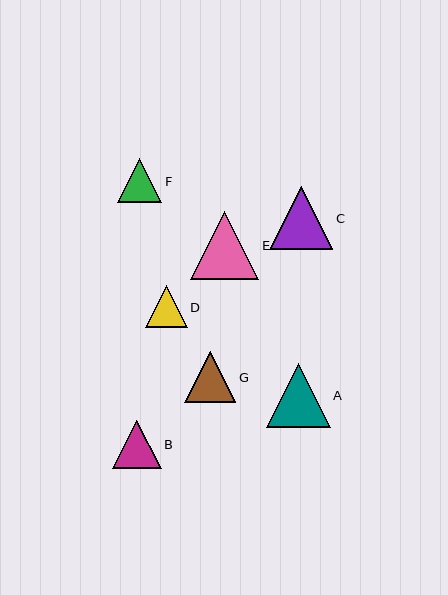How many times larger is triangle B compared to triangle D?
Triangle B is approximately 1.2 times the size of triangle D.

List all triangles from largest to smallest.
From largest to smallest: E, A, C, G, B, F, D.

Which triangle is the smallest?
Triangle D is the smallest with a size of approximately 42 pixels.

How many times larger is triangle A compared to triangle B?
Triangle A is approximately 1.3 times the size of triangle B.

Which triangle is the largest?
Triangle E is the largest with a size of approximately 68 pixels.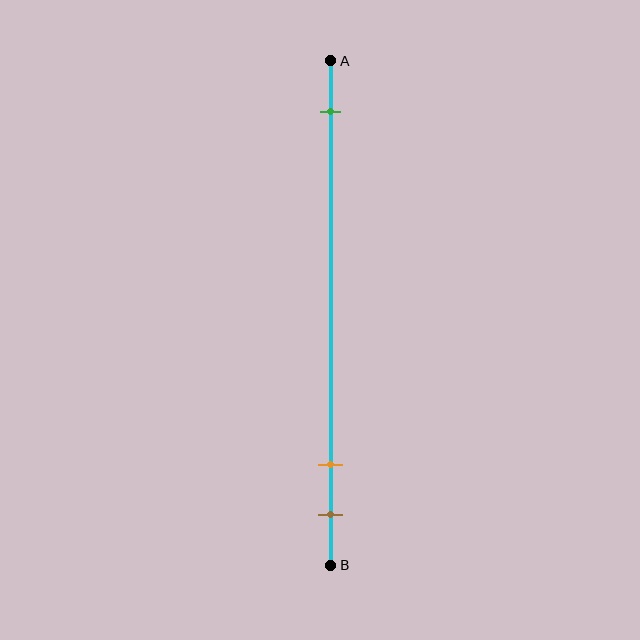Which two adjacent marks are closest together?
The orange and brown marks are the closest adjacent pair.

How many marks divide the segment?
There are 3 marks dividing the segment.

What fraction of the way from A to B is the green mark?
The green mark is approximately 10% (0.1) of the way from A to B.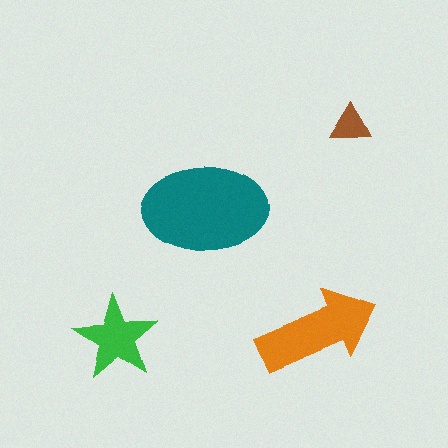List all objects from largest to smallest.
The teal ellipse, the orange arrow, the green star, the brown triangle.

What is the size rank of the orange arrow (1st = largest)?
2nd.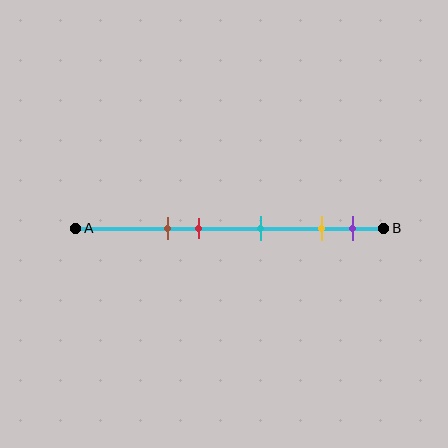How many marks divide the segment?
There are 5 marks dividing the segment.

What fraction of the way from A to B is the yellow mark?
The yellow mark is approximately 80% (0.8) of the way from A to B.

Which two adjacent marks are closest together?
The yellow and purple marks are the closest adjacent pair.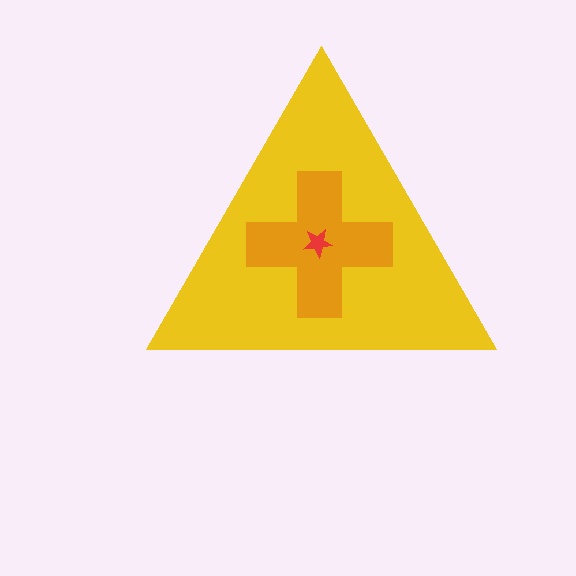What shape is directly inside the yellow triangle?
The orange cross.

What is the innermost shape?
The red star.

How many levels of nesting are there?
3.